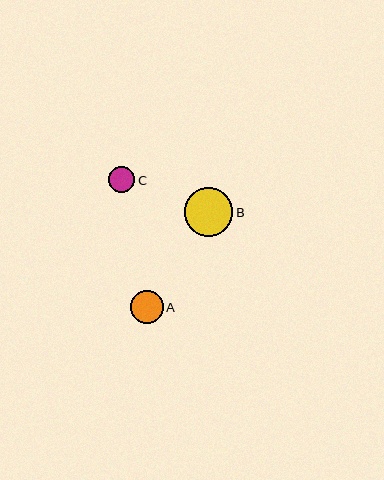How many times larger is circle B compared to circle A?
Circle B is approximately 1.5 times the size of circle A.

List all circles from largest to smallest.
From largest to smallest: B, A, C.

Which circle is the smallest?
Circle C is the smallest with a size of approximately 26 pixels.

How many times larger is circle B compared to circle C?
Circle B is approximately 1.9 times the size of circle C.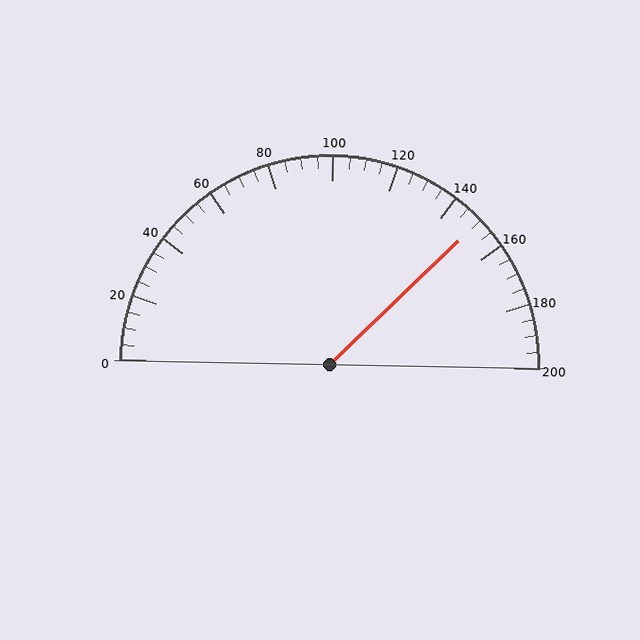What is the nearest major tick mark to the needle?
The nearest major tick mark is 160.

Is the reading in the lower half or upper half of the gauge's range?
The reading is in the upper half of the range (0 to 200).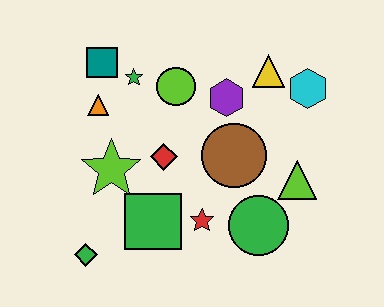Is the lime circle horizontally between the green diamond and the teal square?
No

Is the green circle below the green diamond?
No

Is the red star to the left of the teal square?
No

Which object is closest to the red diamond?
The lime star is closest to the red diamond.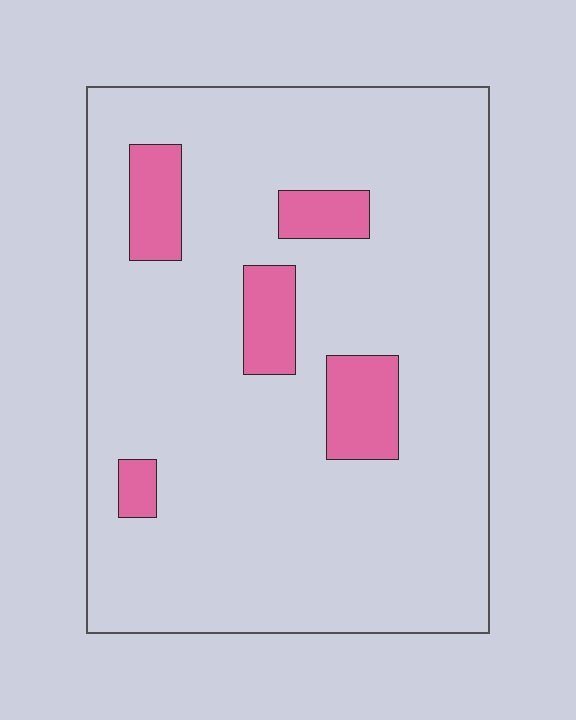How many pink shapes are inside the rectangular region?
5.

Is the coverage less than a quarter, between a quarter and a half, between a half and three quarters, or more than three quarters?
Less than a quarter.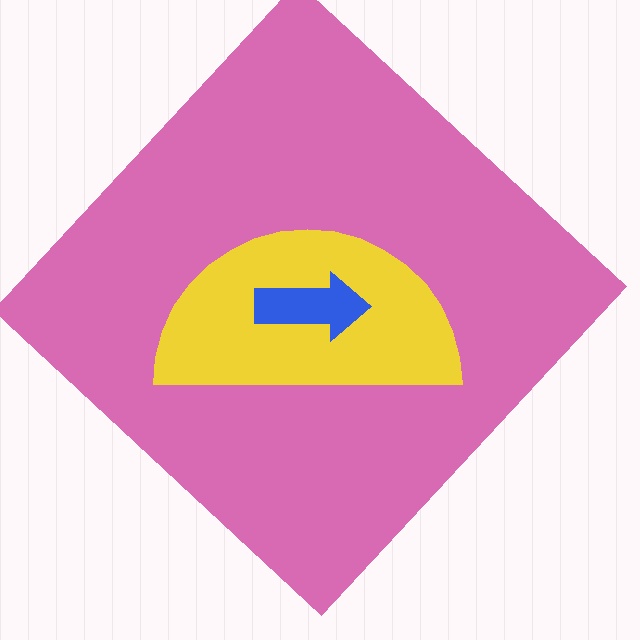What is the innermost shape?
The blue arrow.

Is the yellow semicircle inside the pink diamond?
Yes.